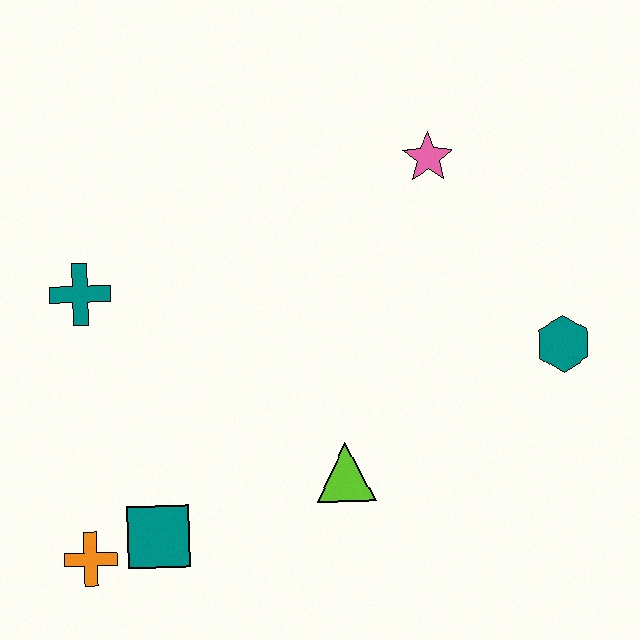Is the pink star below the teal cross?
No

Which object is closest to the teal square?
The orange cross is closest to the teal square.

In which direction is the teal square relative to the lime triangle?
The teal square is to the left of the lime triangle.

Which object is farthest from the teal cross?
The teal hexagon is farthest from the teal cross.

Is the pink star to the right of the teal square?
Yes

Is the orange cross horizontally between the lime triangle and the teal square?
No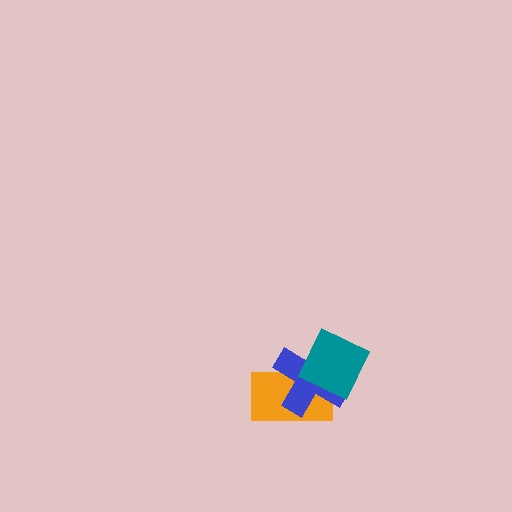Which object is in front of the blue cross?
The teal diamond is in front of the blue cross.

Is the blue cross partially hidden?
Yes, it is partially covered by another shape.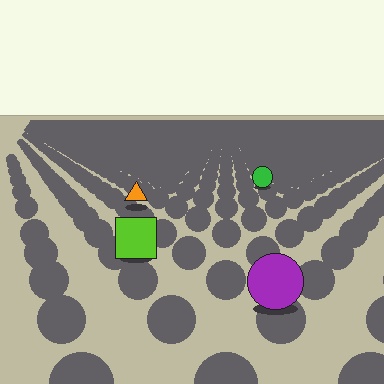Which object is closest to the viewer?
The purple circle is closest. The texture marks near it are larger and more spread out.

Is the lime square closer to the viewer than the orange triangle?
Yes. The lime square is closer — you can tell from the texture gradient: the ground texture is coarser near it.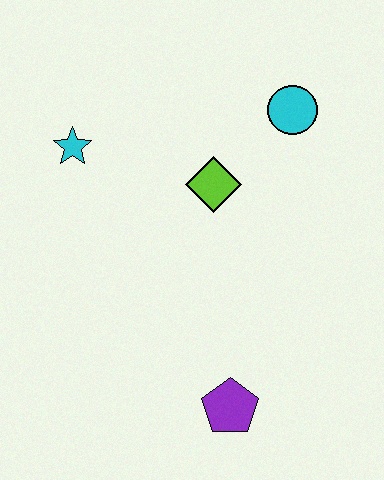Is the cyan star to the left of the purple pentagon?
Yes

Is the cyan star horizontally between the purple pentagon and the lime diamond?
No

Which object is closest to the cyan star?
The lime diamond is closest to the cyan star.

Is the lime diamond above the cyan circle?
No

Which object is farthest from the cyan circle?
The purple pentagon is farthest from the cyan circle.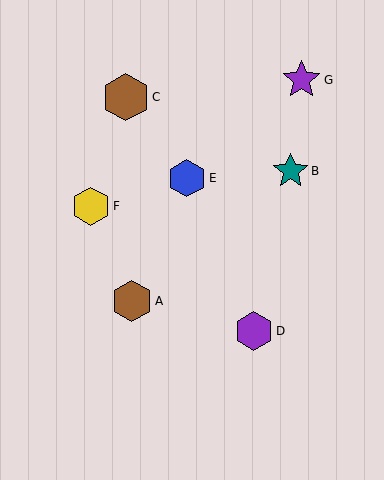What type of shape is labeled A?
Shape A is a brown hexagon.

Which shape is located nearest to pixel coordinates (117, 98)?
The brown hexagon (labeled C) at (126, 97) is nearest to that location.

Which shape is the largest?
The brown hexagon (labeled C) is the largest.